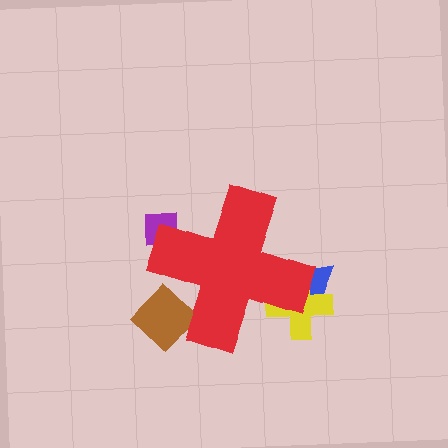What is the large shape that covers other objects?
A red cross.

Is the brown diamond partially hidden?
Yes, the brown diamond is partially hidden behind the red cross.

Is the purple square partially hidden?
Yes, the purple square is partially hidden behind the red cross.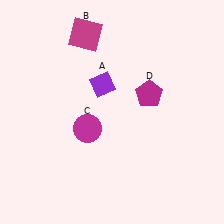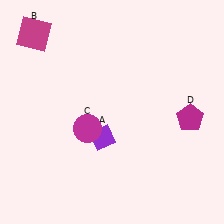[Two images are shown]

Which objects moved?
The objects that moved are: the purple diamond (A), the magenta square (B), the magenta pentagon (D).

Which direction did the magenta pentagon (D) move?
The magenta pentagon (D) moved right.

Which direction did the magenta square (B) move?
The magenta square (B) moved left.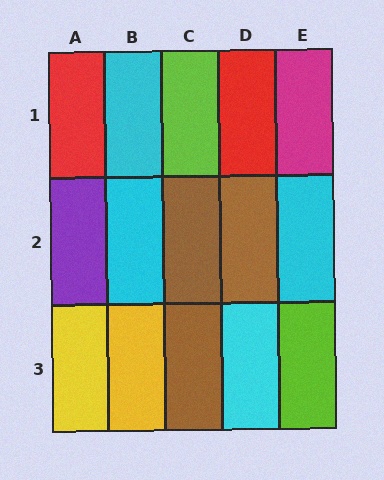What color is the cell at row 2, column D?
Brown.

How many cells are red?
2 cells are red.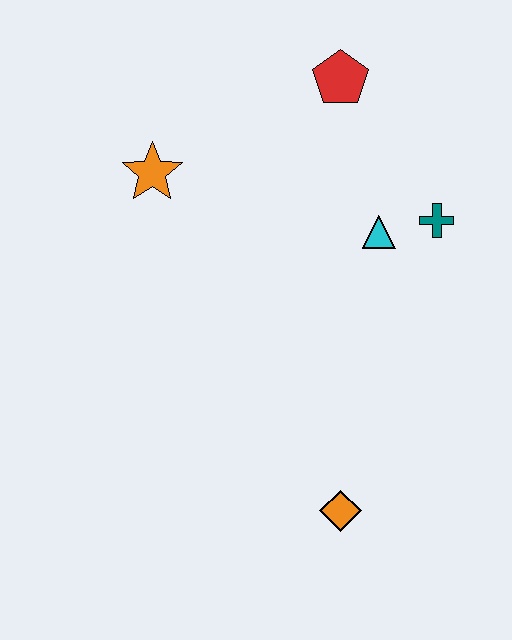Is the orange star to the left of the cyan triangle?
Yes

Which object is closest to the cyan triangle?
The teal cross is closest to the cyan triangle.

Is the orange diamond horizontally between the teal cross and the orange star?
Yes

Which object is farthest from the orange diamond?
The red pentagon is farthest from the orange diamond.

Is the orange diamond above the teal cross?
No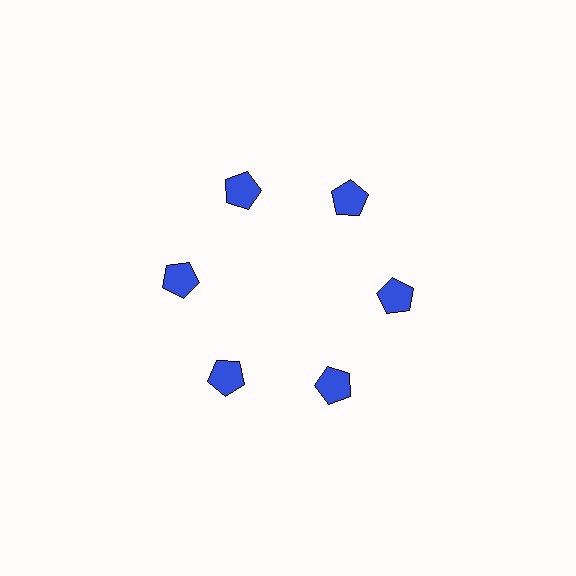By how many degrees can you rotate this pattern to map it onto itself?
The pattern maps onto itself every 60 degrees of rotation.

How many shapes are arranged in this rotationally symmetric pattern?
There are 6 shapes, arranged in 6 groups of 1.